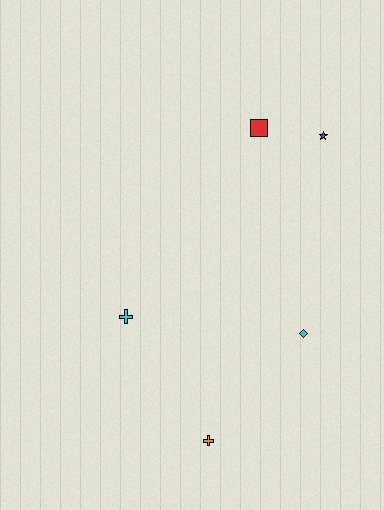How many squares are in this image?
There is 1 square.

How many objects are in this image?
There are 5 objects.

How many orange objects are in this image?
There is 1 orange object.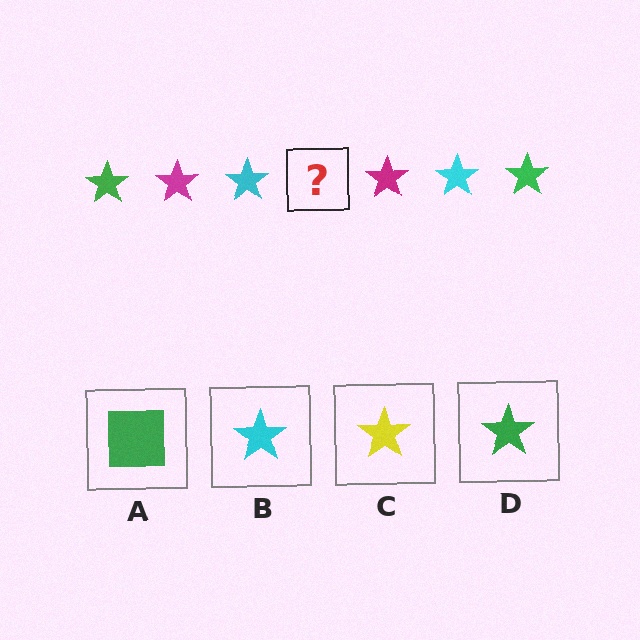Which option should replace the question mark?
Option D.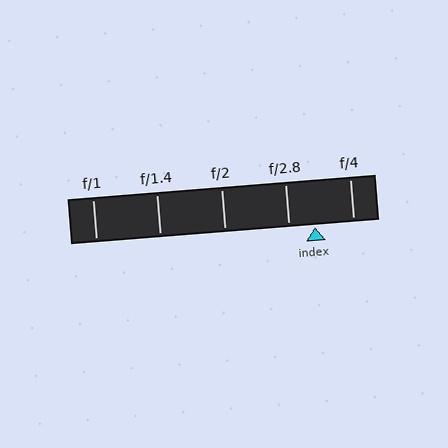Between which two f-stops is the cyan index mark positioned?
The index mark is between f/2.8 and f/4.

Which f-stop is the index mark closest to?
The index mark is closest to f/2.8.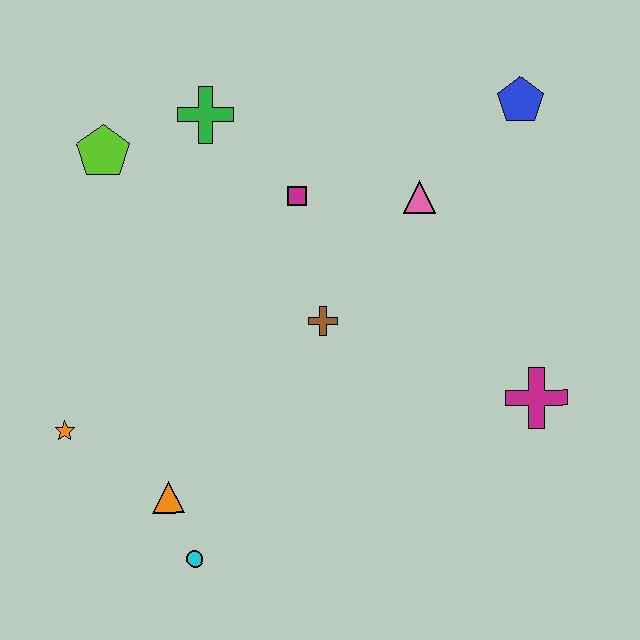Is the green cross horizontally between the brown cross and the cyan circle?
Yes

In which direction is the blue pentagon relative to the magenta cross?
The blue pentagon is above the magenta cross.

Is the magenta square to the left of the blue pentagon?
Yes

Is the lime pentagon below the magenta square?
No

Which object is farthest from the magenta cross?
The lime pentagon is farthest from the magenta cross.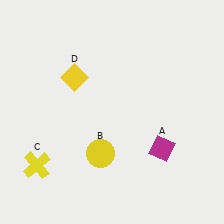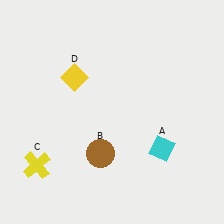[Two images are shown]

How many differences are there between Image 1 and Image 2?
There are 2 differences between the two images.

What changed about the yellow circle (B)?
In Image 1, B is yellow. In Image 2, it changed to brown.